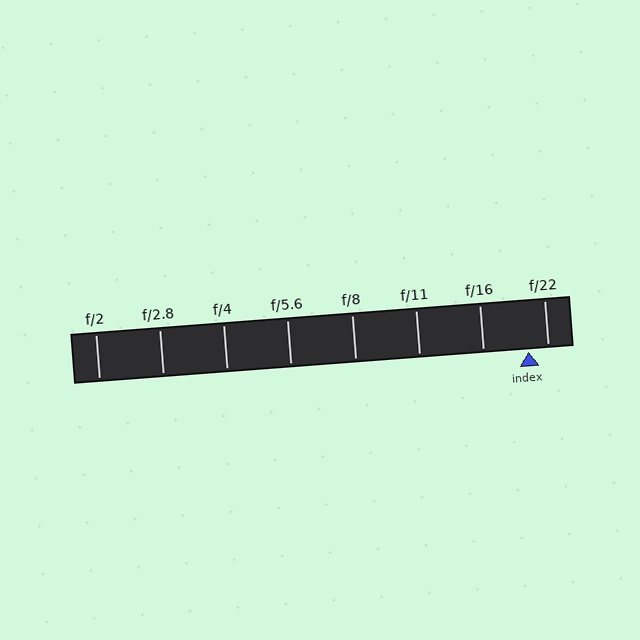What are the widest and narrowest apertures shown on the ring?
The widest aperture shown is f/2 and the narrowest is f/22.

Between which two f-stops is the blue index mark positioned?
The index mark is between f/16 and f/22.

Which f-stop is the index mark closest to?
The index mark is closest to f/22.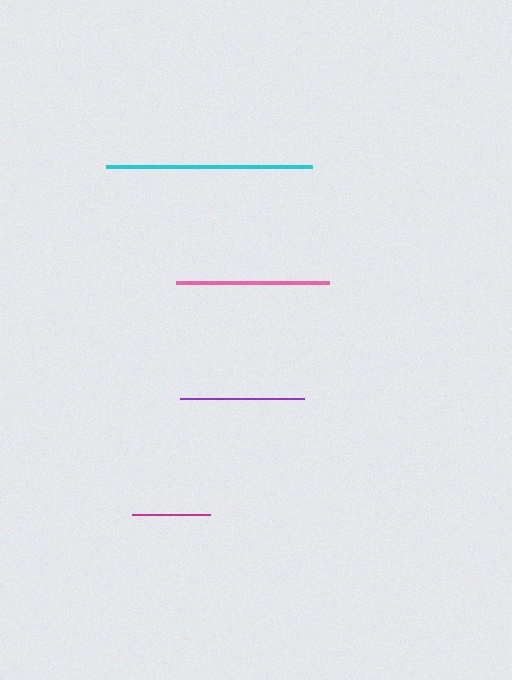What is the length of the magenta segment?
The magenta segment is approximately 78 pixels long.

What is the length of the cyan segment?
The cyan segment is approximately 206 pixels long.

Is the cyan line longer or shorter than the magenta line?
The cyan line is longer than the magenta line.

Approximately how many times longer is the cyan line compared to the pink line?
The cyan line is approximately 1.3 times the length of the pink line.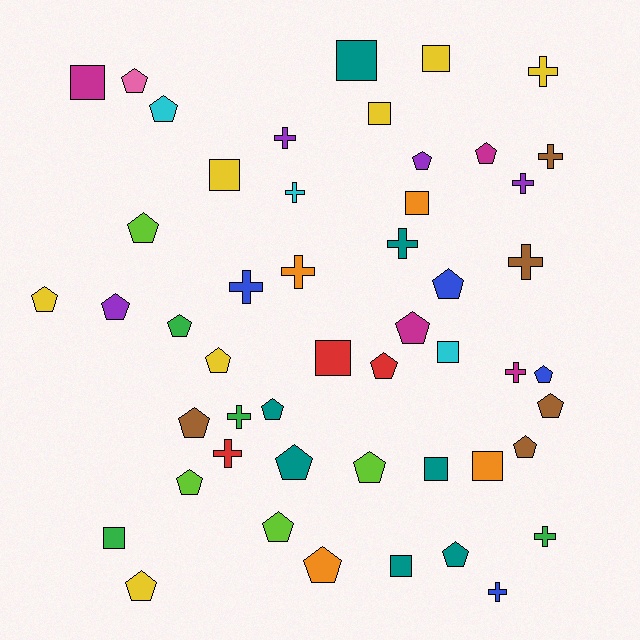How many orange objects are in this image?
There are 4 orange objects.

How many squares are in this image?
There are 12 squares.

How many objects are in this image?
There are 50 objects.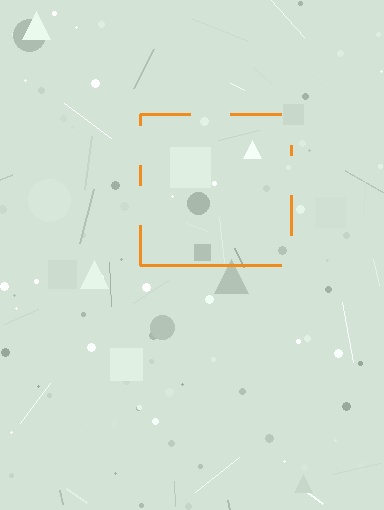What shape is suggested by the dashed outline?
The dashed outline suggests a square.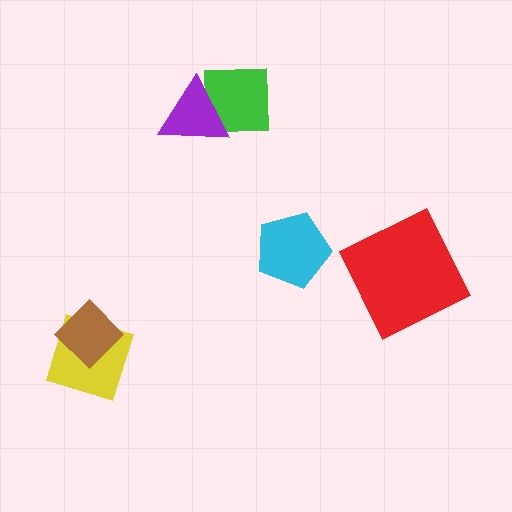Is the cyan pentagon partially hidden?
No, no other shape covers it.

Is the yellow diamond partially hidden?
Yes, it is partially covered by another shape.